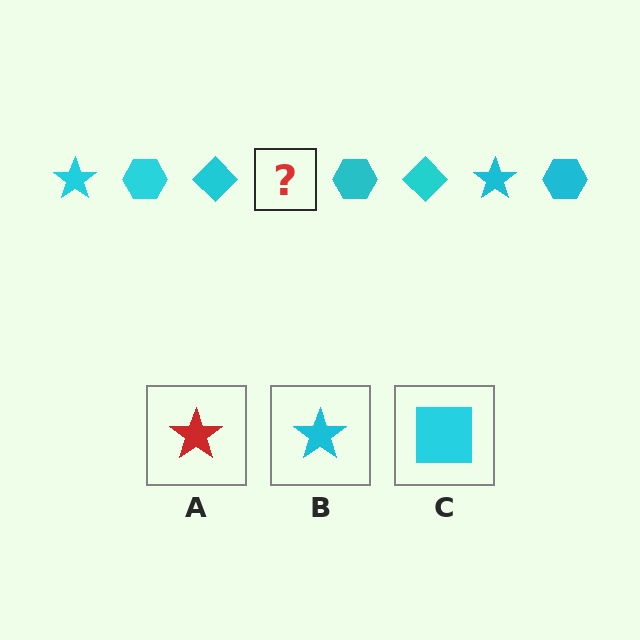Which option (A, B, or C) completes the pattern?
B.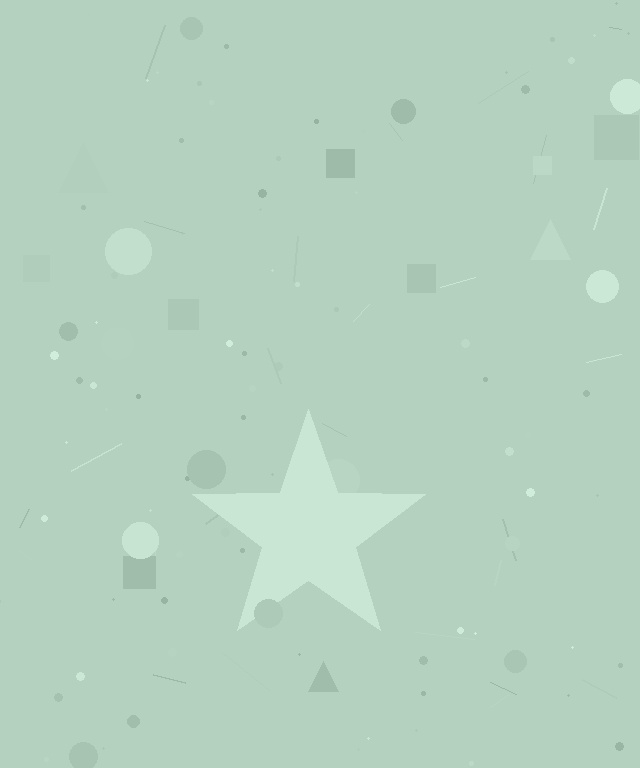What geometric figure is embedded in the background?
A star is embedded in the background.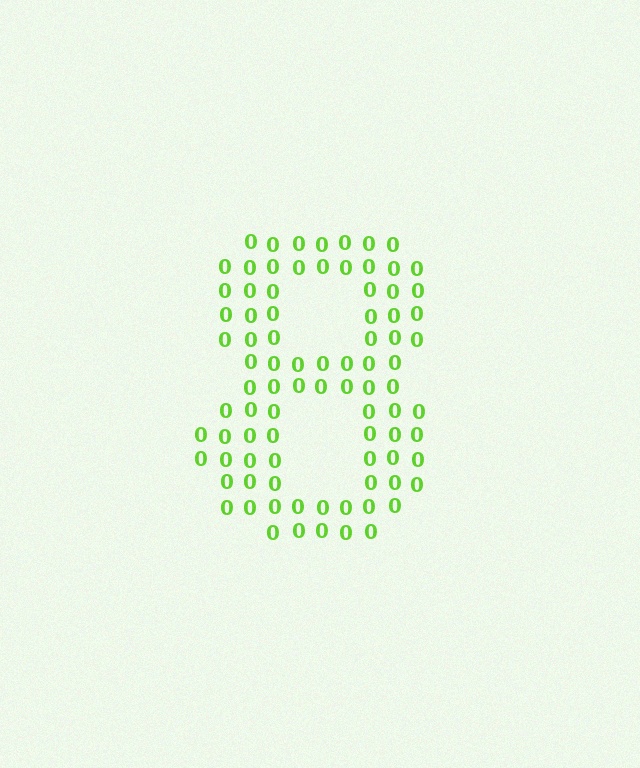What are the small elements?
The small elements are digit 0's.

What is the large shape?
The large shape is the digit 8.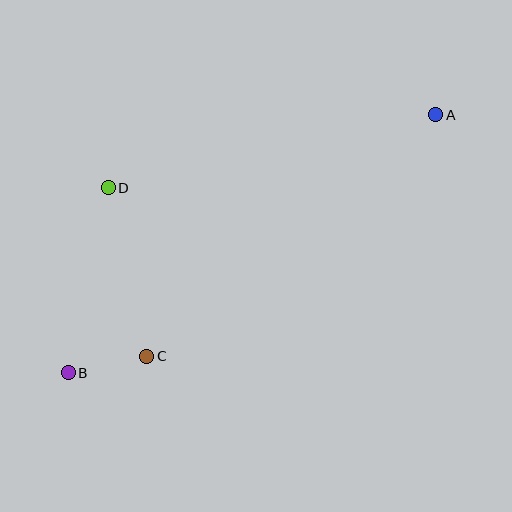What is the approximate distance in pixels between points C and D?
The distance between C and D is approximately 173 pixels.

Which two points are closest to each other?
Points B and C are closest to each other.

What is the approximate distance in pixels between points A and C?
The distance between A and C is approximately 377 pixels.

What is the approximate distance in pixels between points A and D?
The distance between A and D is approximately 335 pixels.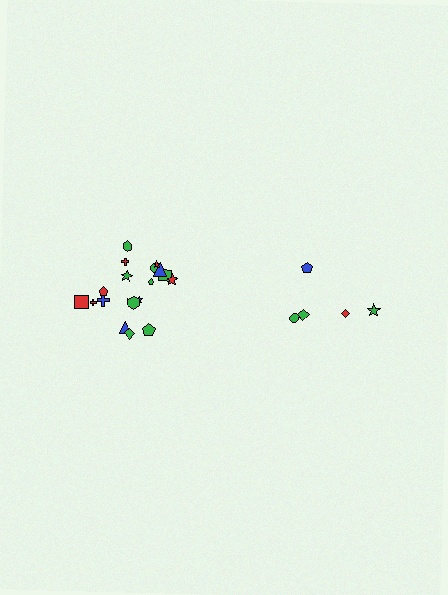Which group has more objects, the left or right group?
The left group.